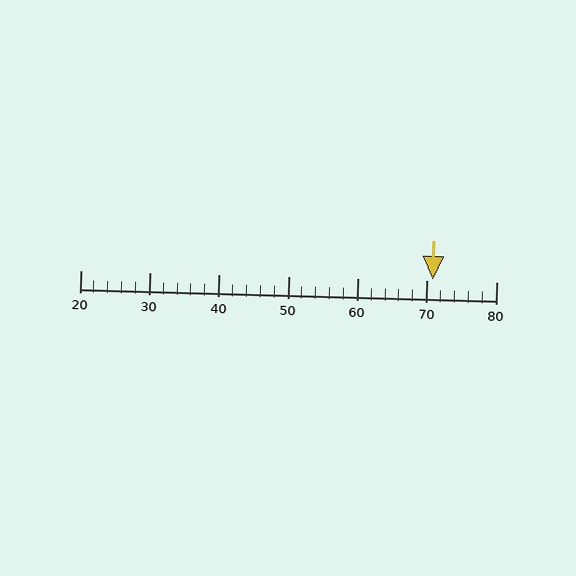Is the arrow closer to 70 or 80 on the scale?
The arrow is closer to 70.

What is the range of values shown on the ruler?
The ruler shows values from 20 to 80.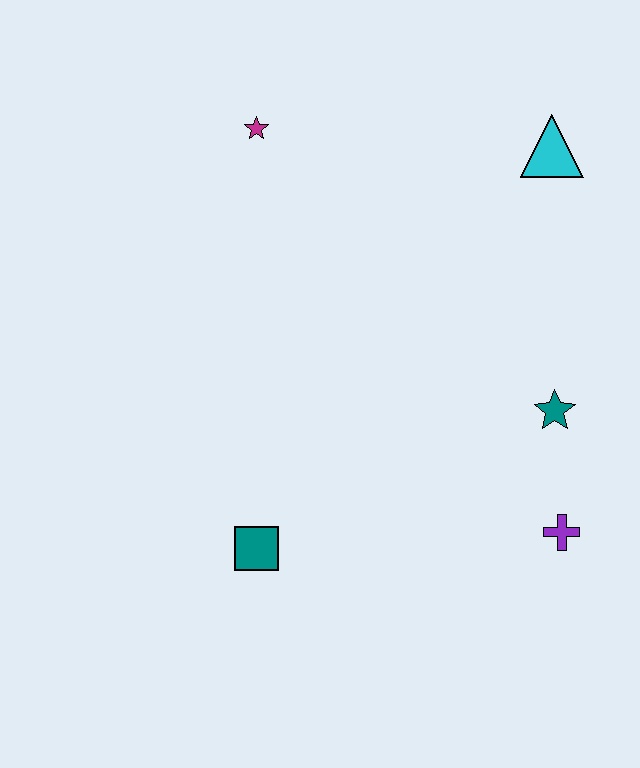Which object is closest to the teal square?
The purple cross is closest to the teal square.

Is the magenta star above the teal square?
Yes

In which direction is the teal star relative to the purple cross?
The teal star is above the purple cross.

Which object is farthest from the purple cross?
The magenta star is farthest from the purple cross.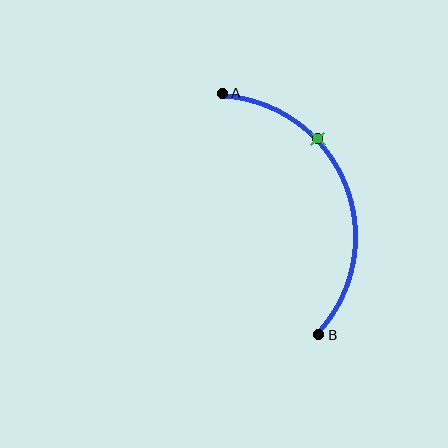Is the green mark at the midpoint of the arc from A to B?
No. The green mark lies on the arc but is closer to endpoint A. The arc midpoint would be at the point on the curve equidistant along the arc from both A and B.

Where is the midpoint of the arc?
The arc midpoint is the point on the curve farthest from the straight line joining A and B. It sits to the right of that line.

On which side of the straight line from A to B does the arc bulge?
The arc bulges to the right of the straight line connecting A and B.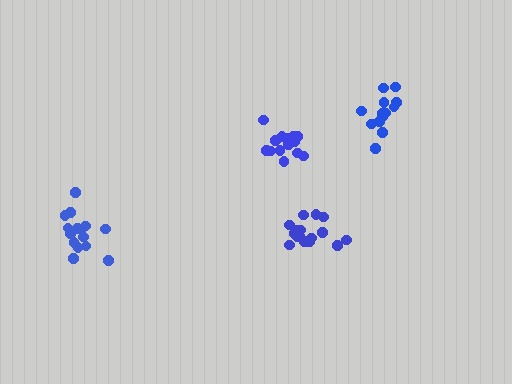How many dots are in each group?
Group 1: 13 dots, Group 2: 14 dots, Group 3: 15 dots, Group 4: 16 dots (58 total).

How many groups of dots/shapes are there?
There are 4 groups.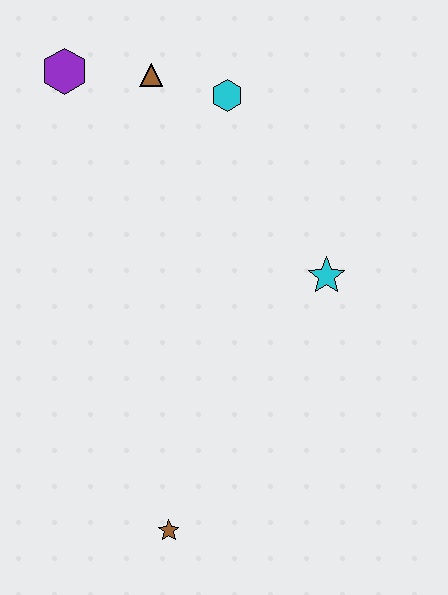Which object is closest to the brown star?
The cyan star is closest to the brown star.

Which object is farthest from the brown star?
The purple hexagon is farthest from the brown star.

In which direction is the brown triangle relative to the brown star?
The brown triangle is above the brown star.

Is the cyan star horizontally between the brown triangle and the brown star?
No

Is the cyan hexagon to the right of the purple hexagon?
Yes